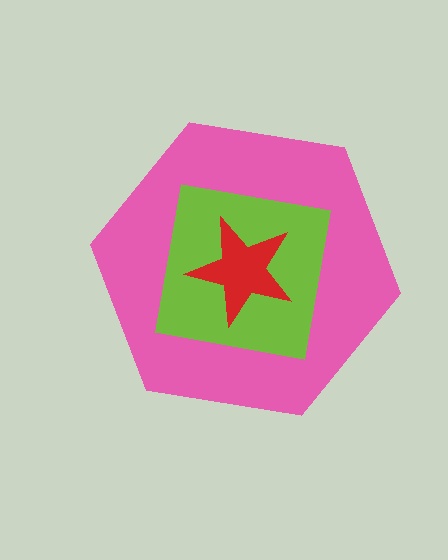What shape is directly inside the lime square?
The red star.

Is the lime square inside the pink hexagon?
Yes.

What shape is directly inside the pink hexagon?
The lime square.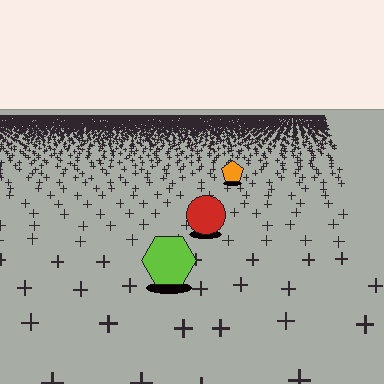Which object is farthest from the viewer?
The orange pentagon is farthest from the viewer. It appears smaller and the ground texture around it is denser.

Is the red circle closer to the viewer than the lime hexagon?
No. The lime hexagon is closer — you can tell from the texture gradient: the ground texture is coarser near it.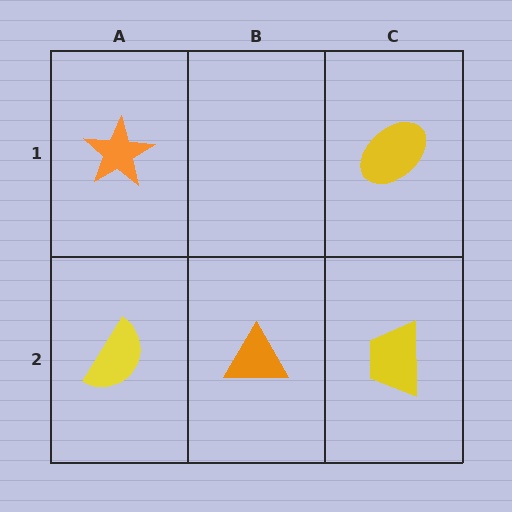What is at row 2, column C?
A yellow trapezoid.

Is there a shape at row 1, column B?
No, that cell is empty.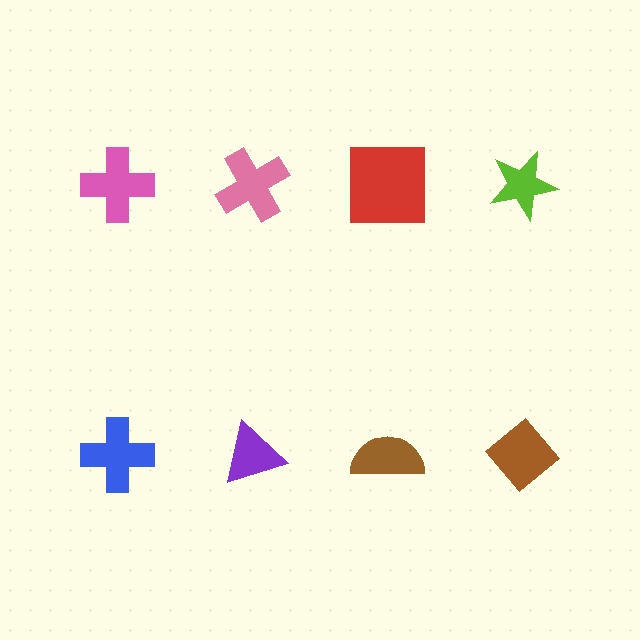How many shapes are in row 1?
4 shapes.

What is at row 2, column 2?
A purple triangle.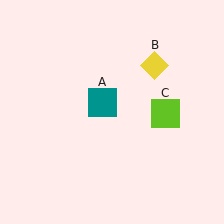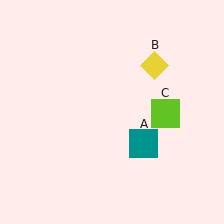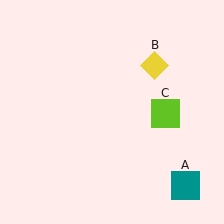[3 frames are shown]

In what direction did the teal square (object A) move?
The teal square (object A) moved down and to the right.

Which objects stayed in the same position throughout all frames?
Yellow diamond (object B) and lime square (object C) remained stationary.